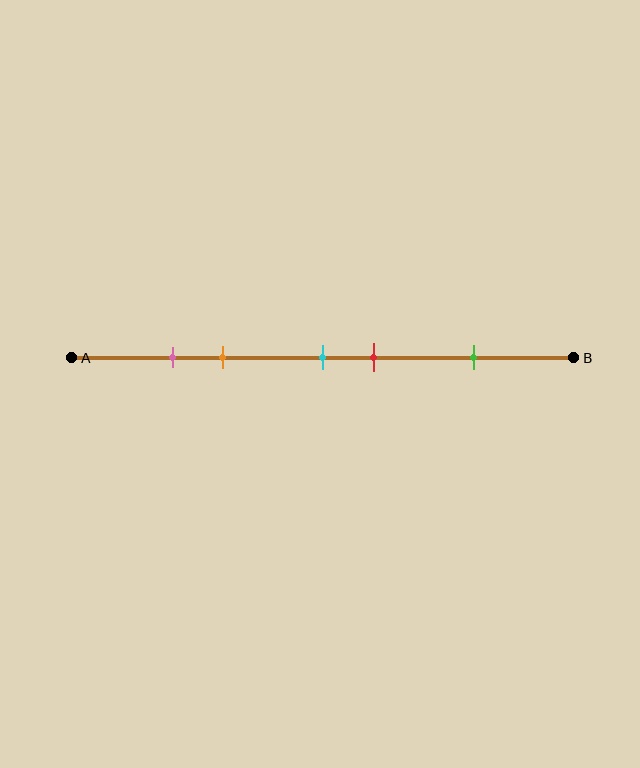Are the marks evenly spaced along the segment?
No, the marks are not evenly spaced.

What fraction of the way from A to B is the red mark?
The red mark is approximately 60% (0.6) of the way from A to B.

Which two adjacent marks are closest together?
The pink and orange marks are the closest adjacent pair.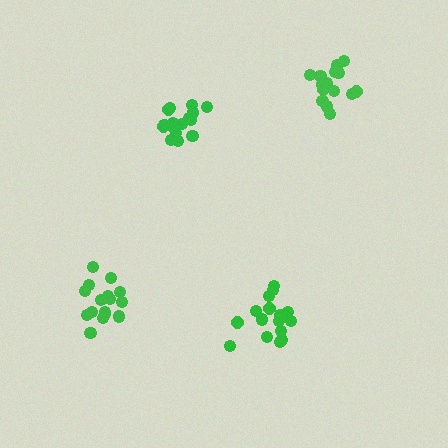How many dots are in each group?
Group 1: 16 dots, Group 2: 16 dots, Group 3: 16 dots, Group 4: 16 dots (64 total).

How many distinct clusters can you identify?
There are 4 distinct clusters.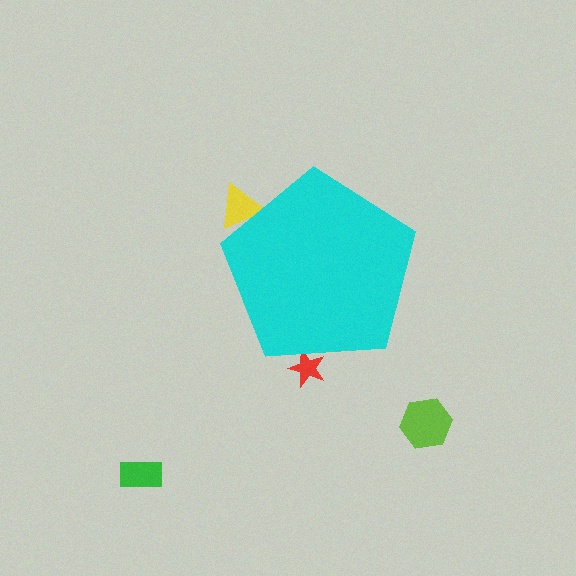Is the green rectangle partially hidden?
No, the green rectangle is fully visible.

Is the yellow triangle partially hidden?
Yes, the yellow triangle is partially hidden behind the cyan pentagon.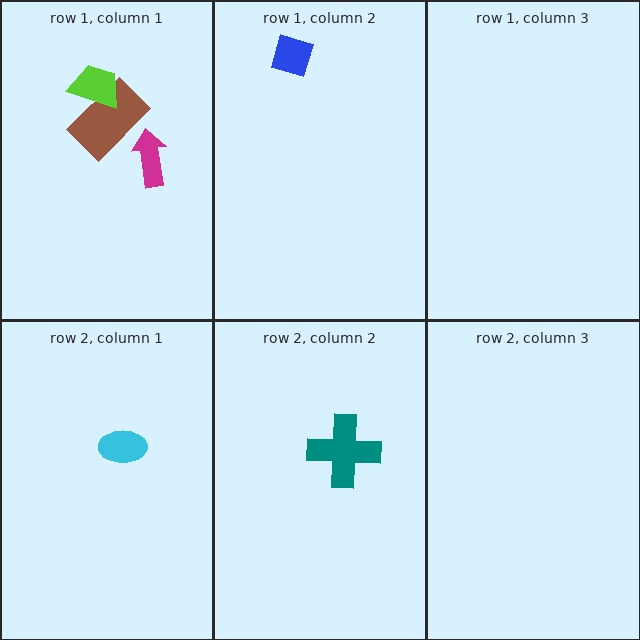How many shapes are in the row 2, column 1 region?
1.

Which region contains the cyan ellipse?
The row 2, column 1 region.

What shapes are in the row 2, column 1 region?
The cyan ellipse.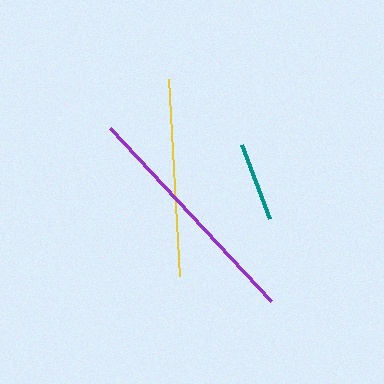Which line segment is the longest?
The purple line is the longest at approximately 237 pixels.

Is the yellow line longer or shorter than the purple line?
The purple line is longer than the yellow line.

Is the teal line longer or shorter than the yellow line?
The yellow line is longer than the teal line.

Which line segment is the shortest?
The teal line is the shortest at approximately 79 pixels.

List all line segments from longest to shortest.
From longest to shortest: purple, yellow, teal.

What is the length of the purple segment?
The purple segment is approximately 237 pixels long.